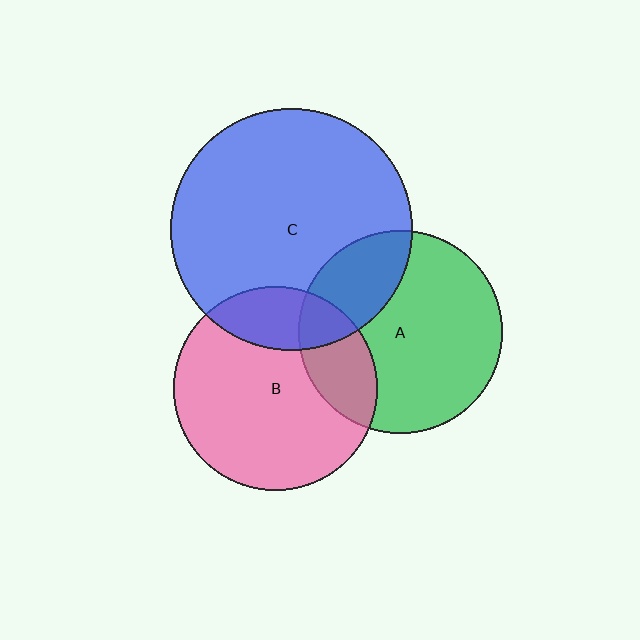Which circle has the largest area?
Circle C (blue).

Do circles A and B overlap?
Yes.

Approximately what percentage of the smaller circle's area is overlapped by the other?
Approximately 20%.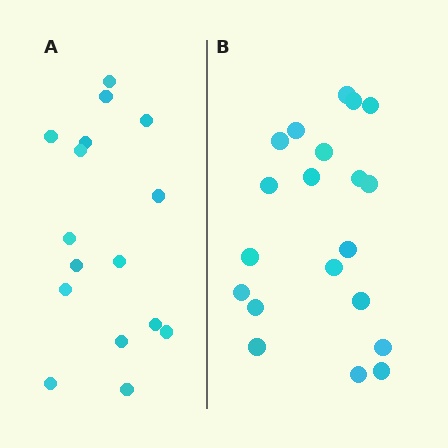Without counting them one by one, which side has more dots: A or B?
Region B (the right region) has more dots.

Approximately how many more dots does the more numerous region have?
Region B has about 4 more dots than region A.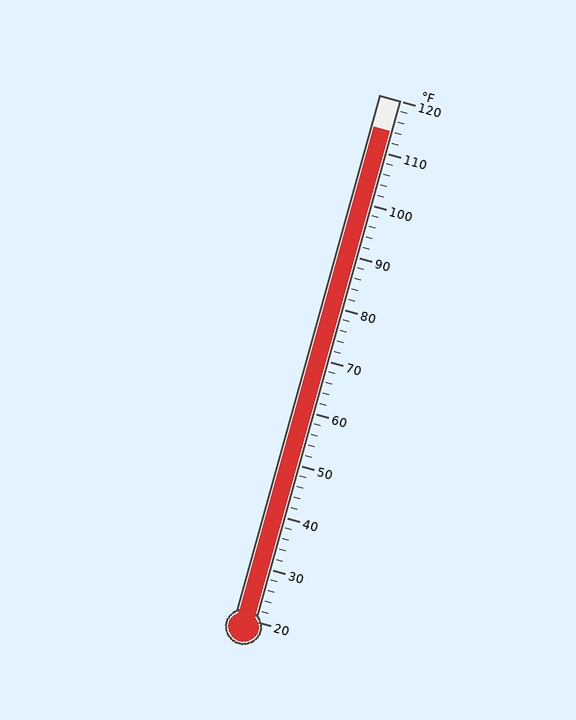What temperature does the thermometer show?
The thermometer shows approximately 114°F.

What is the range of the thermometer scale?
The thermometer scale ranges from 20°F to 120°F.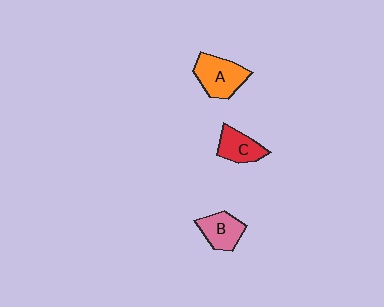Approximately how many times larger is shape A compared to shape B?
Approximately 1.3 times.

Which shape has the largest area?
Shape A (orange).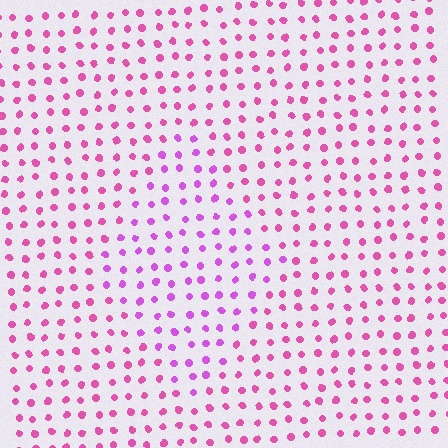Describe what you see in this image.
The image is filled with small pink elements in a uniform arrangement. A diamond-shaped region is visible where the elements are tinted to a slightly different hue, forming a subtle color boundary.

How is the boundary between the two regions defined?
The boundary is defined purely by a slight shift in hue (about 28 degrees). Spacing, size, and orientation are identical on both sides.